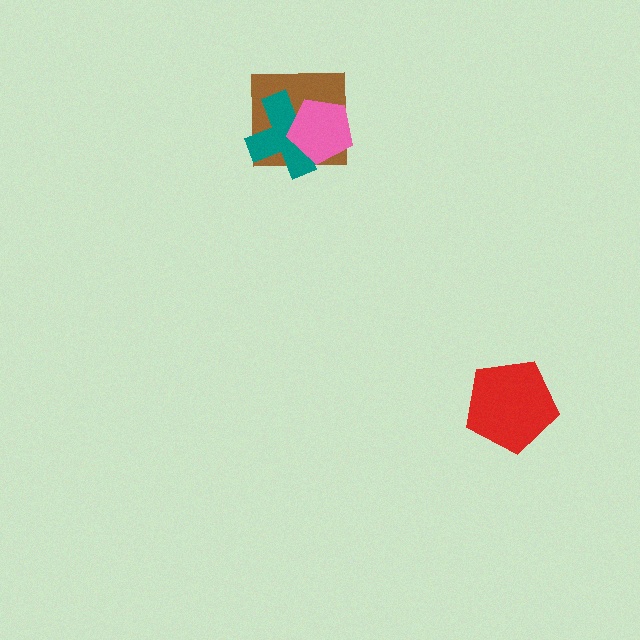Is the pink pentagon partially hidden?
No, no other shape covers it.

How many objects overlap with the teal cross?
2 objects overlap with the teal cross.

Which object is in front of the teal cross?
The pink pentagon is in front of the teal cross.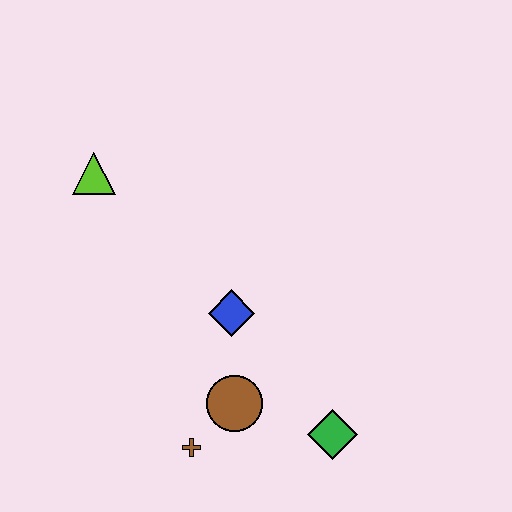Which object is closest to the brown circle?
The brown cross is closest to the brown circle.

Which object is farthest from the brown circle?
The lime triangle is farthest from the brown circle.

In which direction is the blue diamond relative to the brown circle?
The blue diamond is above the brown circle.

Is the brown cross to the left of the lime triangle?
No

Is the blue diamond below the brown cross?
No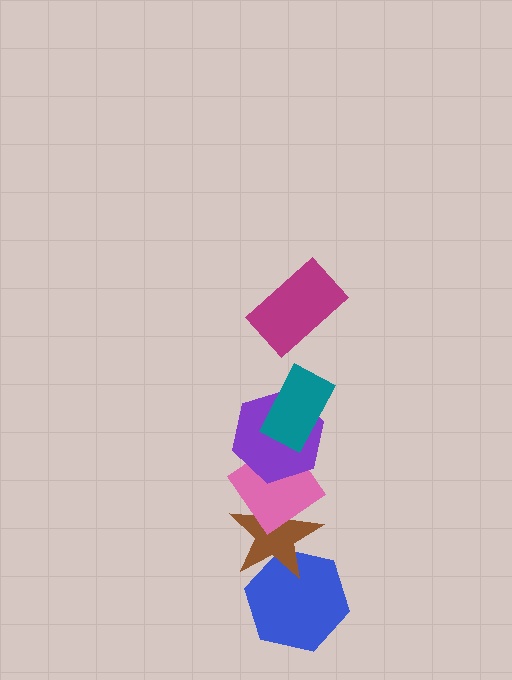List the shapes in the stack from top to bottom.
From top to bottom: the magenta rectangle, the teal rectangle, the purple hexagon, the pink diamond, the brown star, the blue hexagon.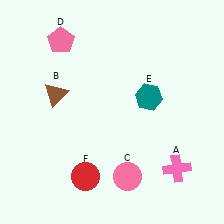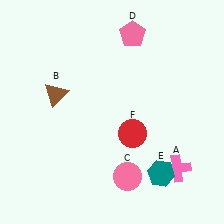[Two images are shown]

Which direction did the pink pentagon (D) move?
The pink pentagon (D) moved right.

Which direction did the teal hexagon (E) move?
The teal hexagon (E) moved down.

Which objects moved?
The objects that moved are: the pink pentagon (D), the teal hexagon (E), the red circle (F).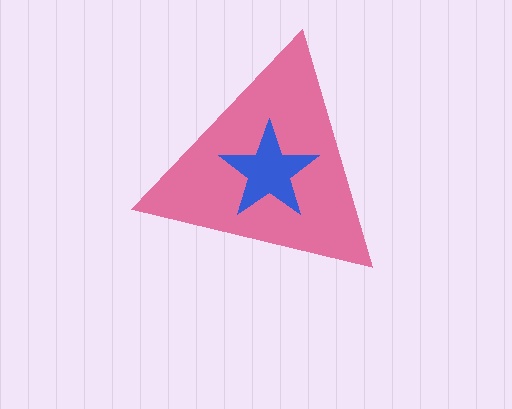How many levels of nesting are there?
2.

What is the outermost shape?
The pink triangle.